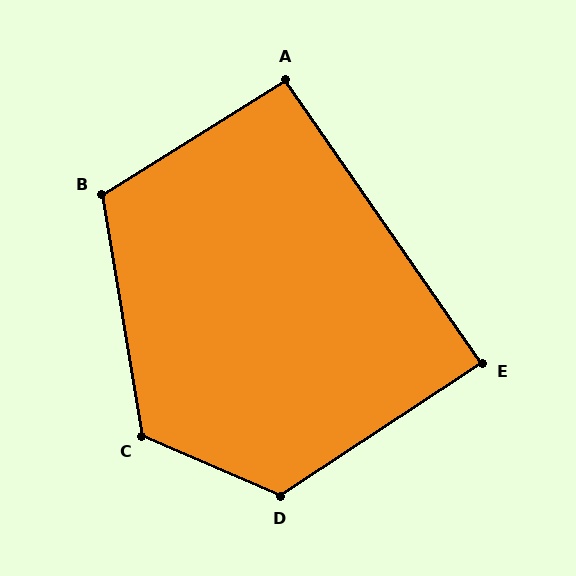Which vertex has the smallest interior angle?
E, at approximately 89 degrees.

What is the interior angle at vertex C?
Approximately 123 degrees (obtuse).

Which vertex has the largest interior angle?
D, at approximately 123 degrees.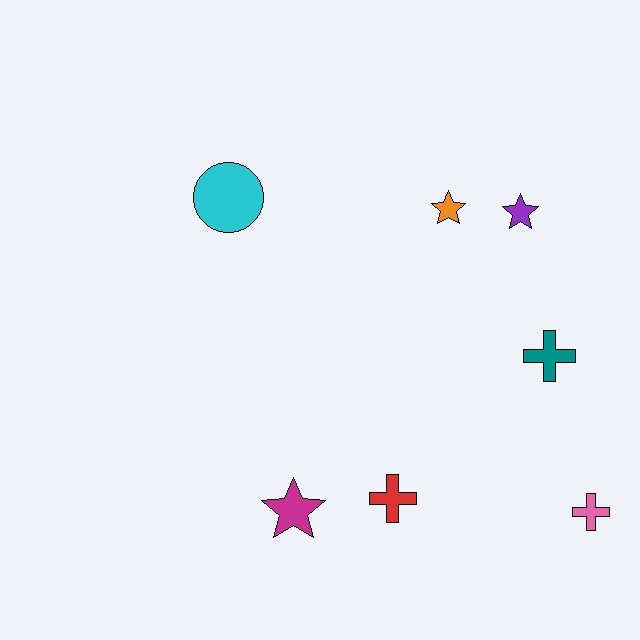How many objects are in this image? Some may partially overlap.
There are 7 objects.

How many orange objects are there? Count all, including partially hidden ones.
There is 1 orange object.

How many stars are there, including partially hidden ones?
There are 3 stars.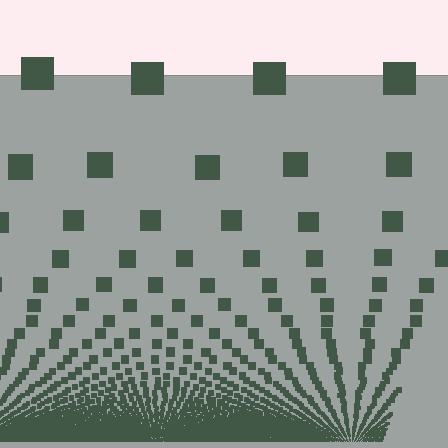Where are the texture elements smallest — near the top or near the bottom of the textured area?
Near the bottom.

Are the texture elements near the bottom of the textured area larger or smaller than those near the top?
Smaller. The gradient is inverted — elements near the bottom are smaller and denser.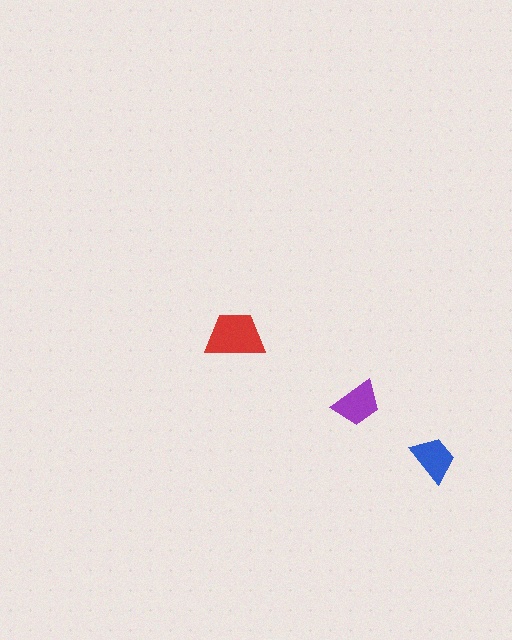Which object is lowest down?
The blue trapezoid is bottommost.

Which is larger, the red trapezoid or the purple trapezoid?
The red one.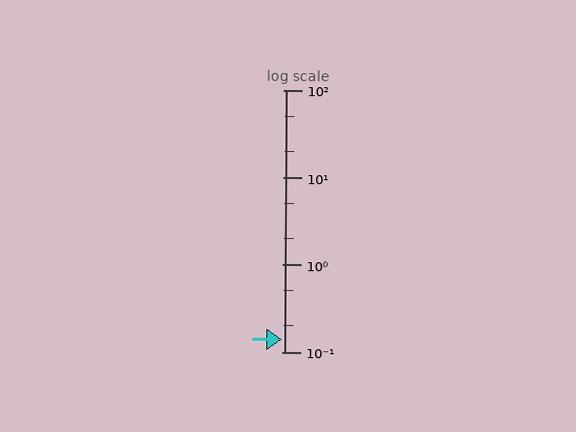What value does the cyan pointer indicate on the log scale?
The pointer indicates approximately 0.14.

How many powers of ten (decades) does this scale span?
The scale spans 3 decades, from 0.1 to 100.